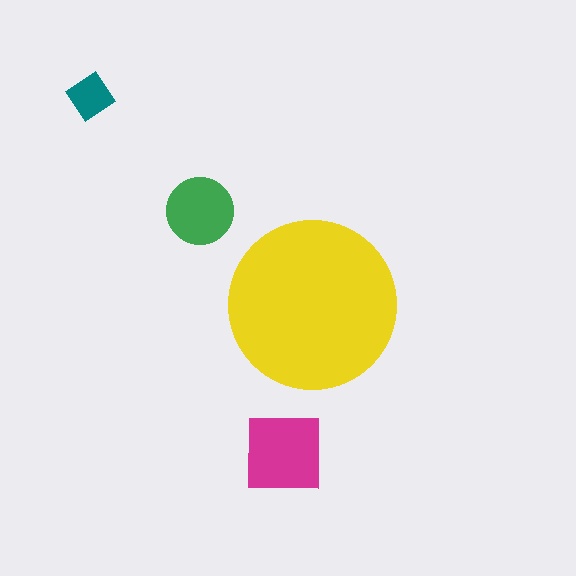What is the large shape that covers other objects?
A yellow circle.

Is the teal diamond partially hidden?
No, the teal diamond is fully visible.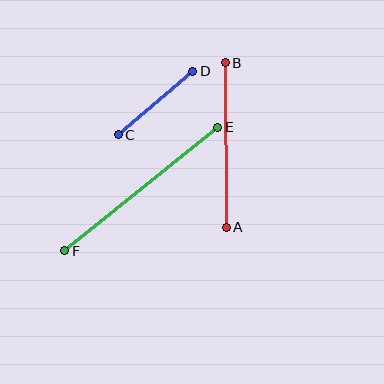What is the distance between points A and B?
The distance is approximately 165 pixels.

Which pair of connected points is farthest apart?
Points E and F are farthest apart.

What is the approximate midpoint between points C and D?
The midpoint is at approximately (155, 103) pixels.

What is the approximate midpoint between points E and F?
The midpoint is at approximately (141, 189) pixels.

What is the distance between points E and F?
The distance is approximately 196 pixels.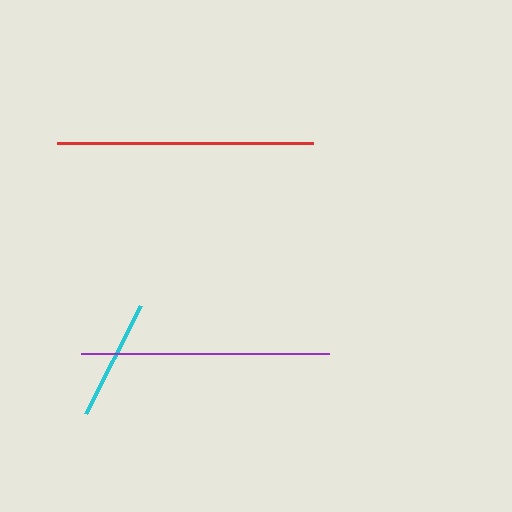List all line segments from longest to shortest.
From longest to shortest: red, purple, cyan.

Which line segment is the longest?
The red line is the longest at approximately 256 pixels.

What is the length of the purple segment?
The purple segment is approximately 248 pixels long.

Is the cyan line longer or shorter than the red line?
The red line is longer than the cyan line.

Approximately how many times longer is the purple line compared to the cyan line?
The purple line is approximately 2.0 times the length of the cyan line.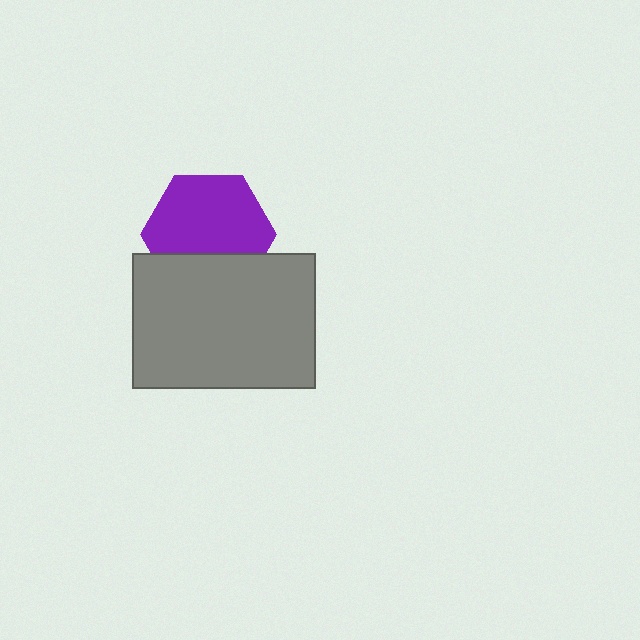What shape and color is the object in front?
The object in front is a gray rectangle.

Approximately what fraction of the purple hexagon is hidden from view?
Roughly 30% of the purple hexagon is hidden behind the gray rectangle.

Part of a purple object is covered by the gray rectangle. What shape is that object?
It is a hexagon.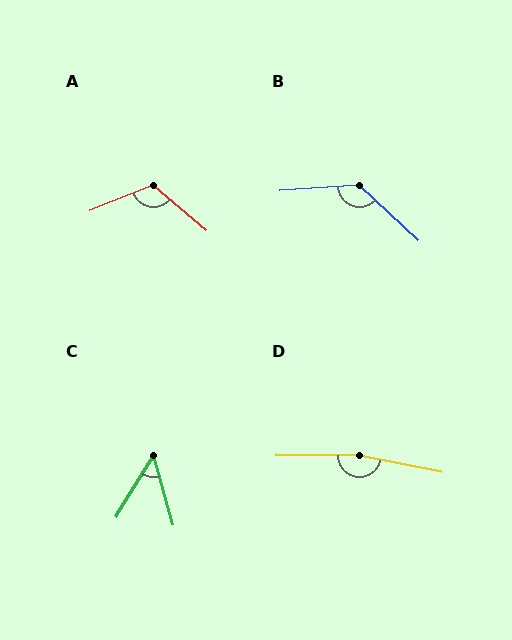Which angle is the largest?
D, at approximately 169 degrees.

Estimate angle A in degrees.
Approximately 118 degrees.